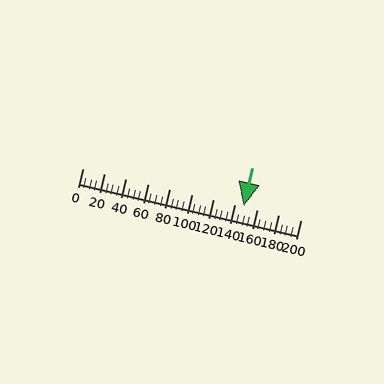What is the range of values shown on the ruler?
The ruler shows values from 0 to 200.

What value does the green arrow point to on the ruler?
The green arrow points to approximately 147.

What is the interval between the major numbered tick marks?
The major tick marks are spaced 20 units apart.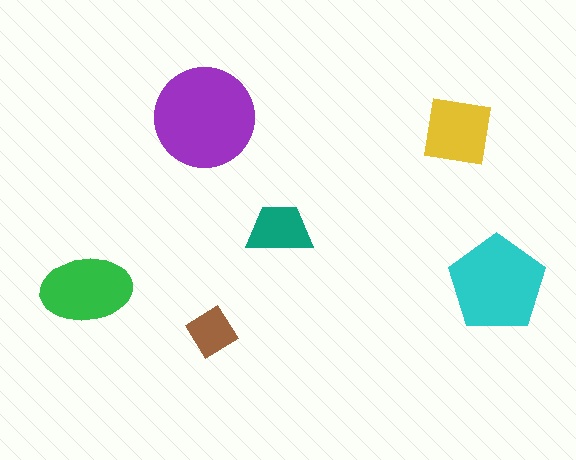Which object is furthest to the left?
The green ellipse is leftmost.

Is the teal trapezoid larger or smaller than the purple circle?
Smaller.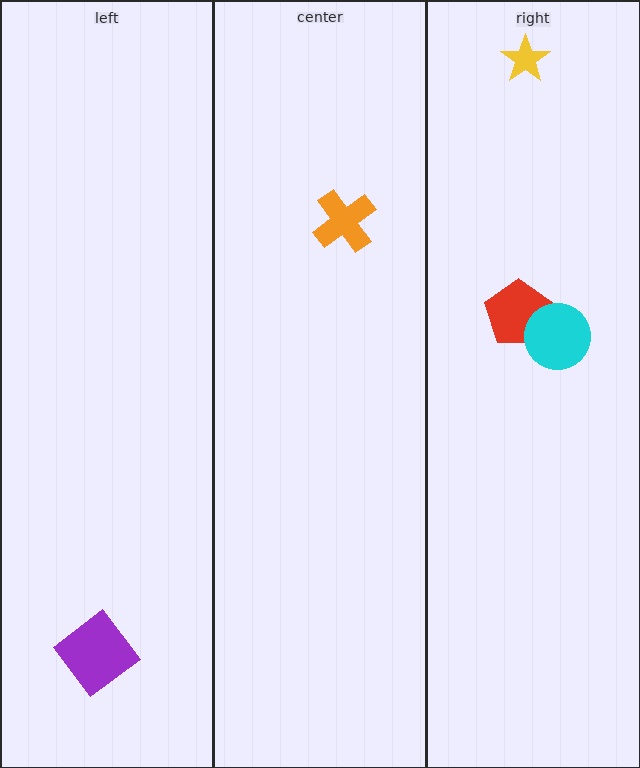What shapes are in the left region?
The purple diamond.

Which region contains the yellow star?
The right region.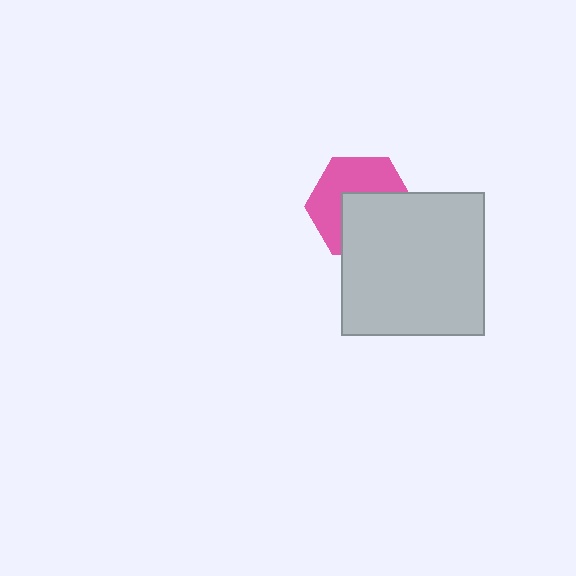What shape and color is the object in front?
The object in front is a light gray square.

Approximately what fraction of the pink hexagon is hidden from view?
Roughly 49% of the pink hexagon is hidden behind the light gray square.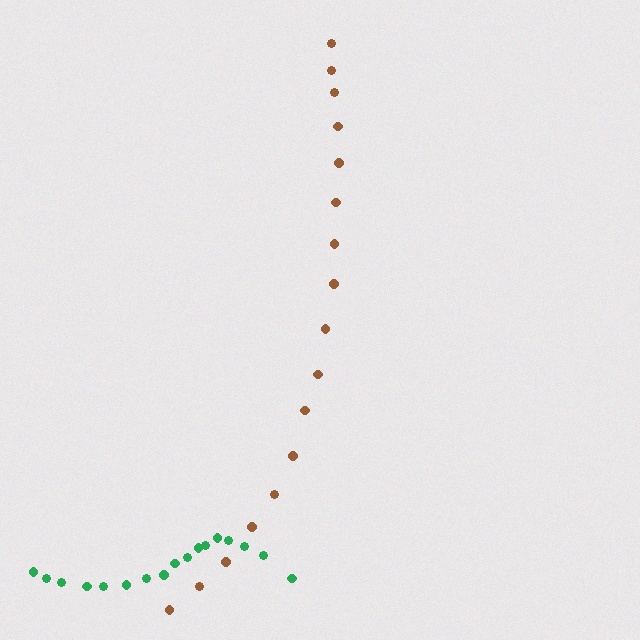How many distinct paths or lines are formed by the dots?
There are 2 distinct paths.